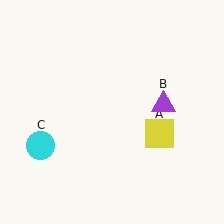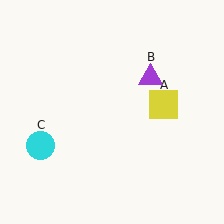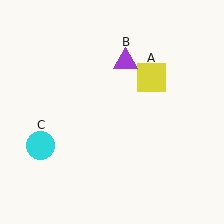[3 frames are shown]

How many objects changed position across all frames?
2 objects changed position: yellow square (object A), purple triangle (object B).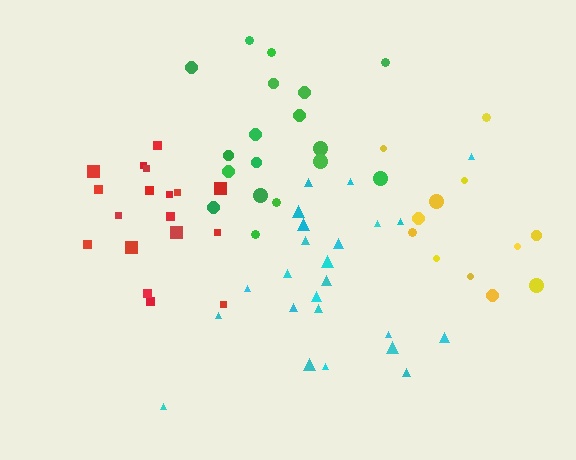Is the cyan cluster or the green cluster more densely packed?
Cyan.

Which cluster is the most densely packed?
Red.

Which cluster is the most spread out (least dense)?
Yellow.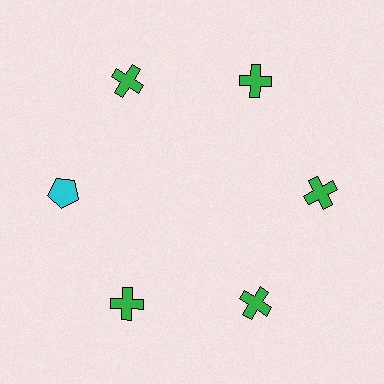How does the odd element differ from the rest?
It differs in both color (cyan instead of green) and shape (pentagon instead of cross).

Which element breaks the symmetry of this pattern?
The cyan pentagon at roughly the 9 o'clock position breaks the symmetry. All other shapes are green crosses.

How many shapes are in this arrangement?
There are 6 shapes arranged in a ring pattern.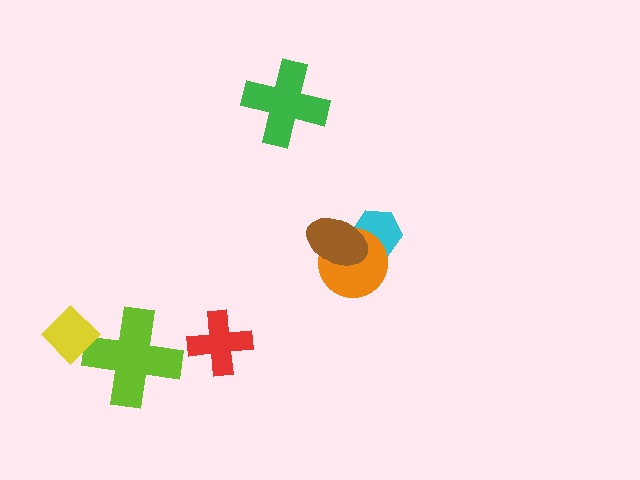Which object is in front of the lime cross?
The yellow diamond is in front of the lime cross.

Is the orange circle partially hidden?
Yes, it is partially covered by another shape.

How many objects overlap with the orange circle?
2 objects overlap with the orange circle.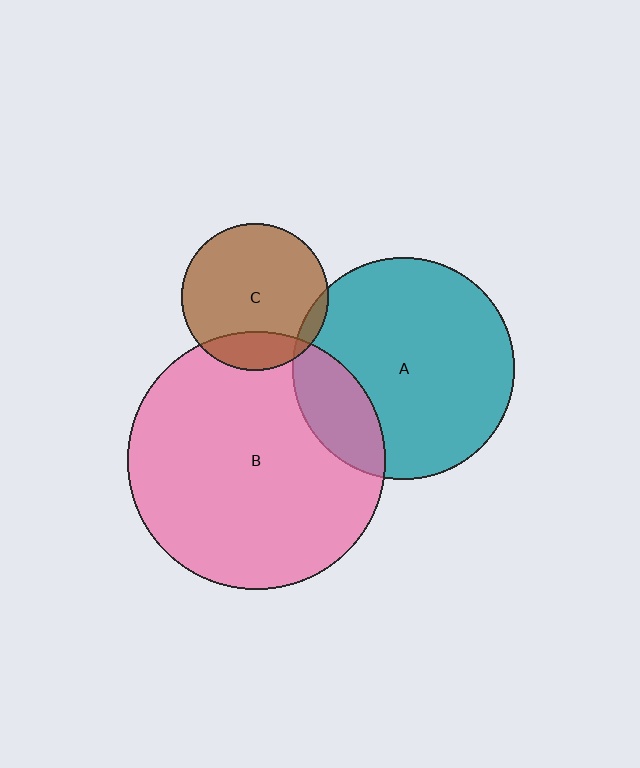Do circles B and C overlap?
Yes.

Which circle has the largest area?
Circle B (pink).